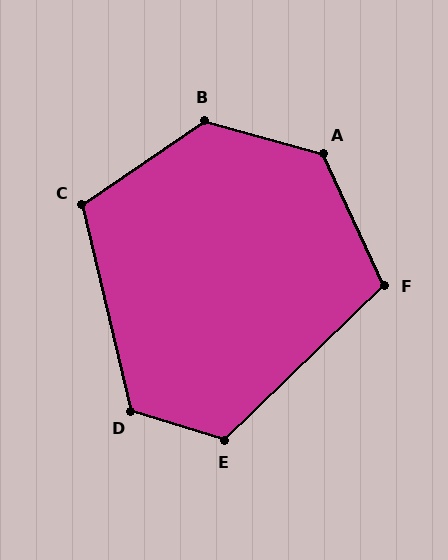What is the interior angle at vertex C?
Approximately 111 degrees (obtuse).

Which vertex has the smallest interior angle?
F, at approximately 109 degrees.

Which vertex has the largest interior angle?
A, at approximately 131 degrees.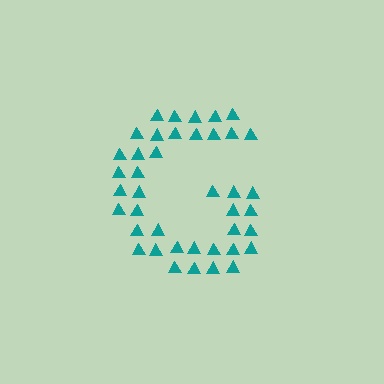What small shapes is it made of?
It is made of small triangles.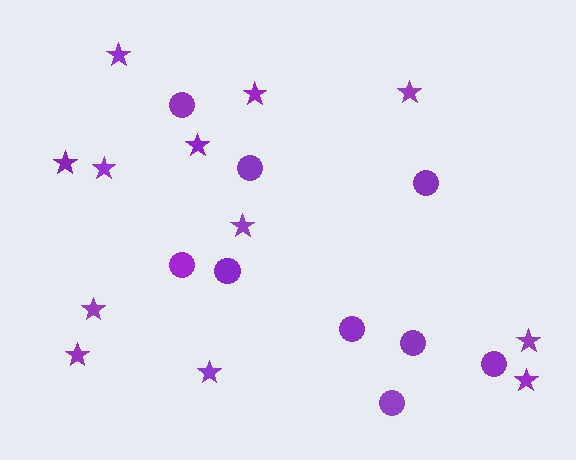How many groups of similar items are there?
There are 2 groups: one group of stars (12) and one group of circles (9).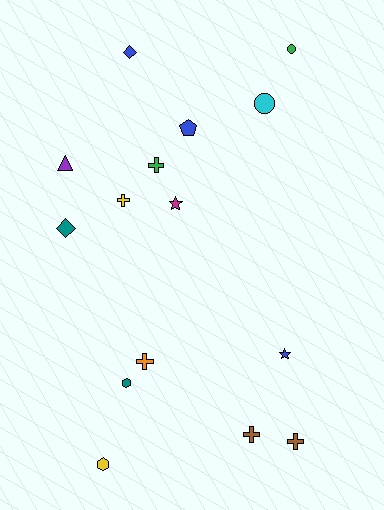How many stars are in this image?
There are 2 stars.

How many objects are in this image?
There are 15 objects.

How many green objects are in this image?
There are 2 green objects.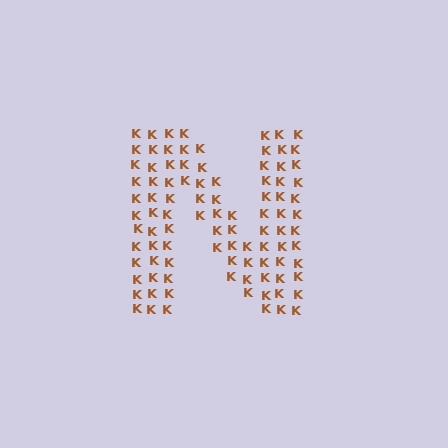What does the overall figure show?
The overall figure shows the letter N.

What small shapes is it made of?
It is made of small letter K's.